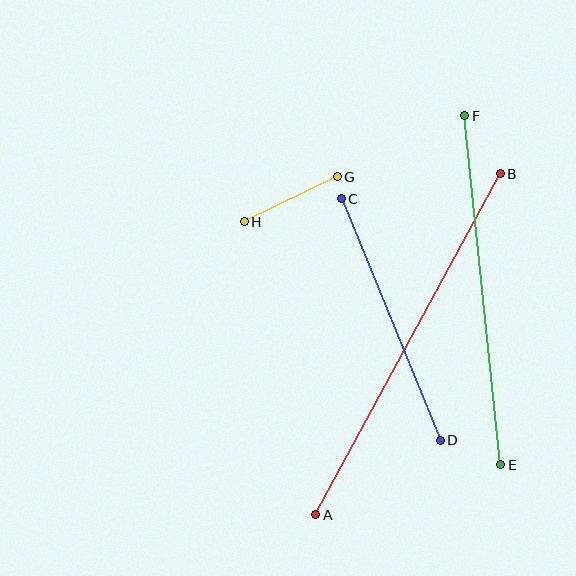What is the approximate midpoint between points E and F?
The midpoint is at approximately (483, 290) pixels.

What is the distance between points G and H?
The distance is approximately 103 pixels.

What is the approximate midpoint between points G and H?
The midpoint is at approximately (291, 199) pixels.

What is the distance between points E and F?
The distance is approximately 351 pixels.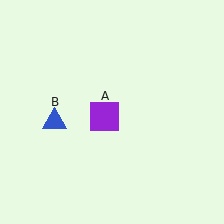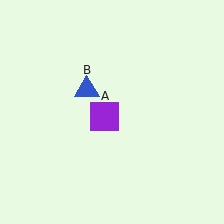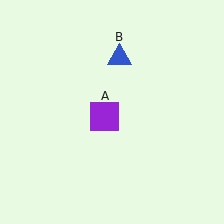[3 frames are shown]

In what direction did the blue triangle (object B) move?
The blue triangle (object B) moved up and to the right.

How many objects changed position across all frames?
1 object changed position: blue triangle (object B).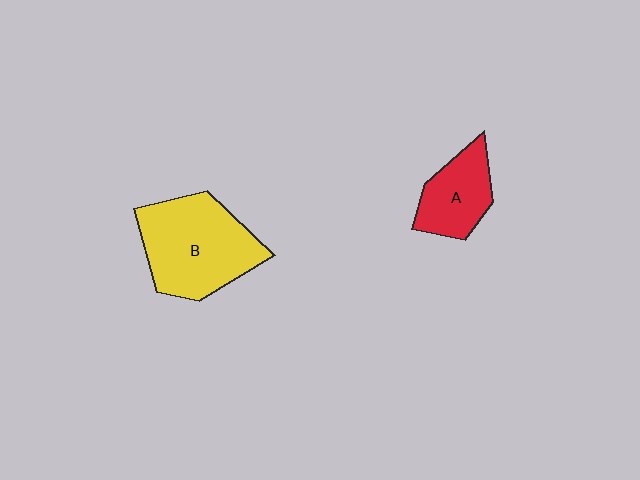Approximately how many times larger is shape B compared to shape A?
Approximately 1.9 times.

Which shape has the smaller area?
Shape A (red).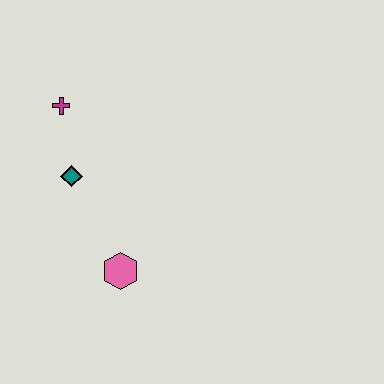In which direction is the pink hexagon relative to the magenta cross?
The pink hexagon is below the magenta cross.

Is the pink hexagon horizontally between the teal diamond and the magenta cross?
No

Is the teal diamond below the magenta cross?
Yes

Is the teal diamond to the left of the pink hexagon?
Yes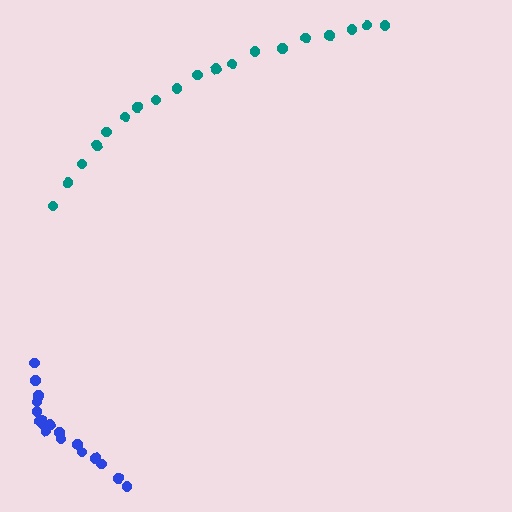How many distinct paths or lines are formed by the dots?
There are 2 distinct paths.